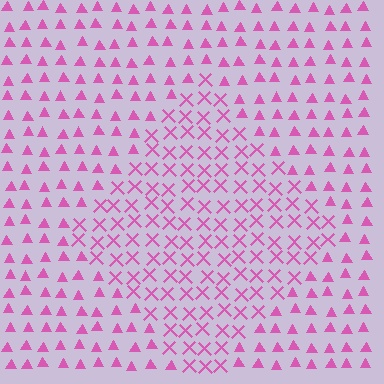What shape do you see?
I see a diamond.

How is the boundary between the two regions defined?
The boundary is defined by a change in element shape: X marks inside vs. triangles outside. All elements share the same color and spacing.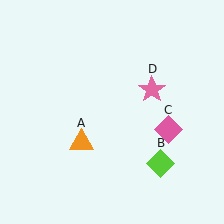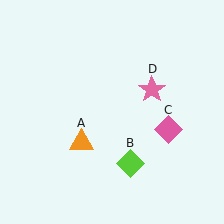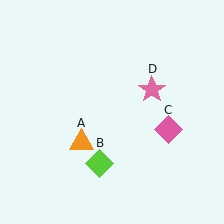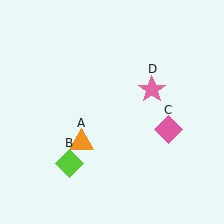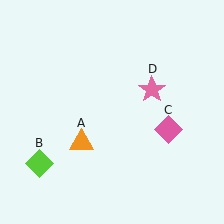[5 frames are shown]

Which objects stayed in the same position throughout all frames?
Orange triangle (object A) and pink diamond (object C) and pink star (object D) remained stationary.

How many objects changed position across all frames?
1 object changed position: lime diamond (object B).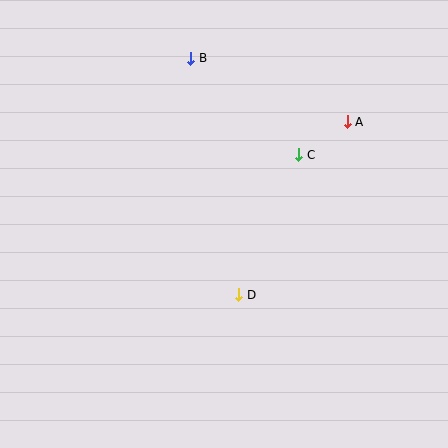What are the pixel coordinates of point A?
Point A is at (347, 122).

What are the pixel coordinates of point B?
Point B is at (191, 58).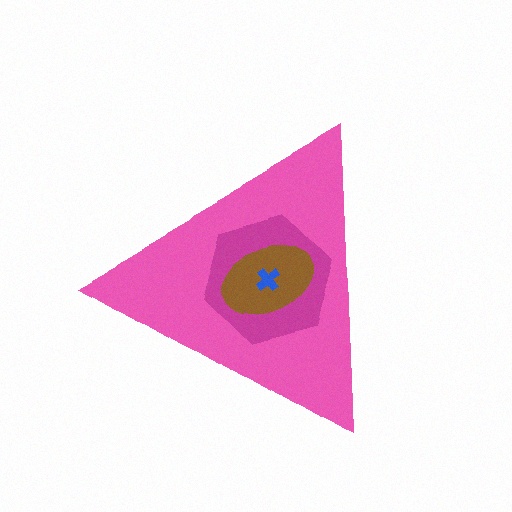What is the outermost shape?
The pink triangle.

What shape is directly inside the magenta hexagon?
The brown ellipse.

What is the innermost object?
The blue cross.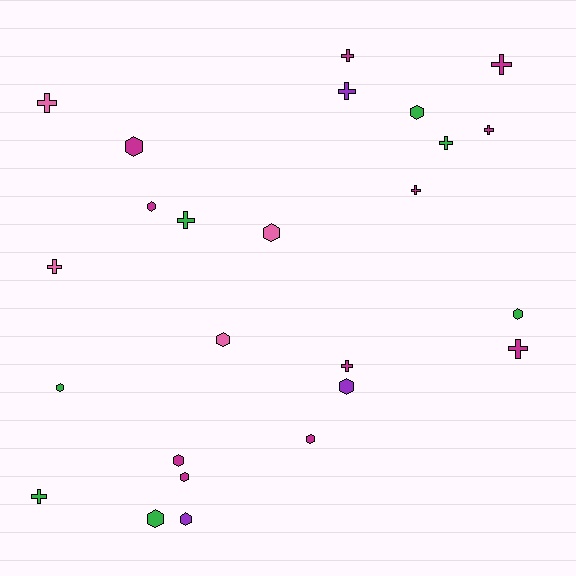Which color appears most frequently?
Magenta, with 11 objects.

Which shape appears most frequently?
Hexagon, with 13 objects.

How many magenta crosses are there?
There are 6 magenta crosses.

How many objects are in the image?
There are 25 objects.